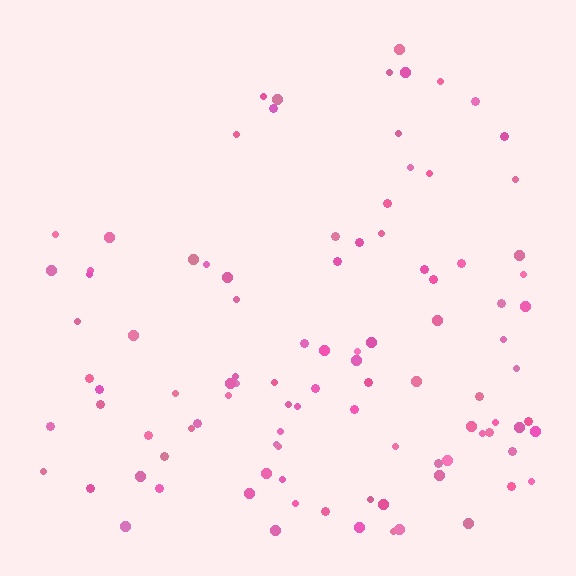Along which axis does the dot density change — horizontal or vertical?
Vertical.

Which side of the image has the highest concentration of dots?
The bottom.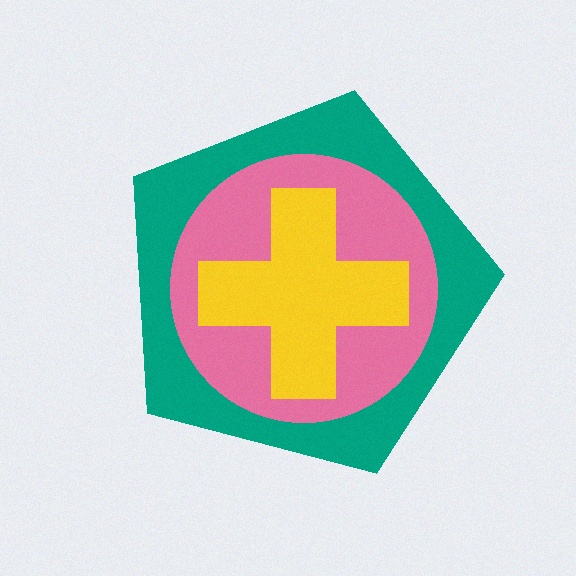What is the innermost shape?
The yellow cross.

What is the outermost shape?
The teal pentagon.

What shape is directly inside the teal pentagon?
The pink circle.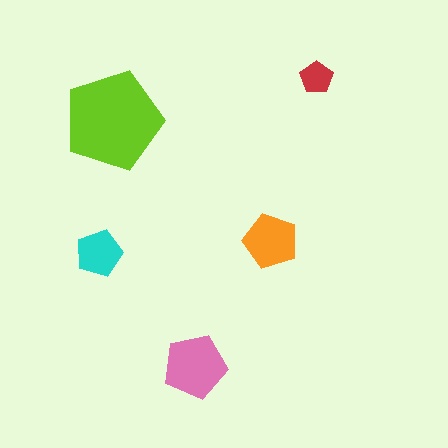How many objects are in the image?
There are 5 objects in the image.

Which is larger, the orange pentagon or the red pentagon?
The orange one.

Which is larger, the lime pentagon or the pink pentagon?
The lime one.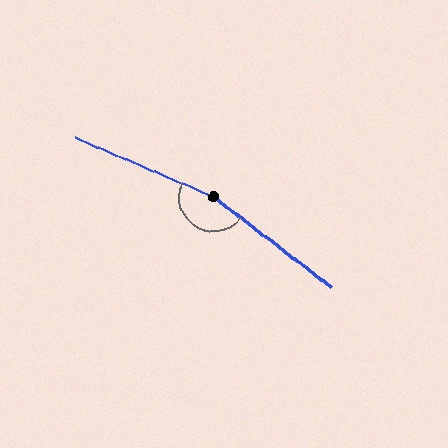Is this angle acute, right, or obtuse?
It is obtuse.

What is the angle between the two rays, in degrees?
Approximately 165 degrees.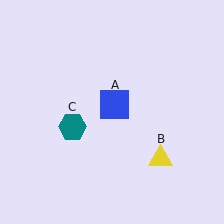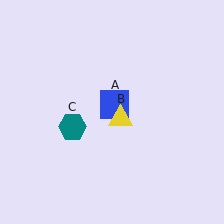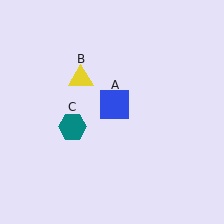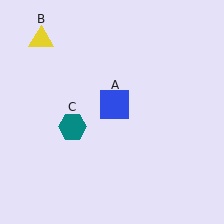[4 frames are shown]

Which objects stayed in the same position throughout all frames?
Blue square (object A) and teal hexagon (object C) remained stationary.